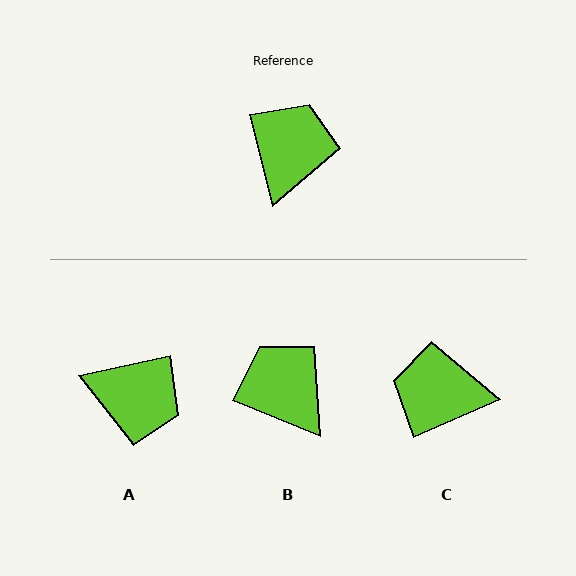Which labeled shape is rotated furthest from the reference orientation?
C, about 100 degrees away.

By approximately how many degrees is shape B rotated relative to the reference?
Approximately 54 degrees counter-clockwise.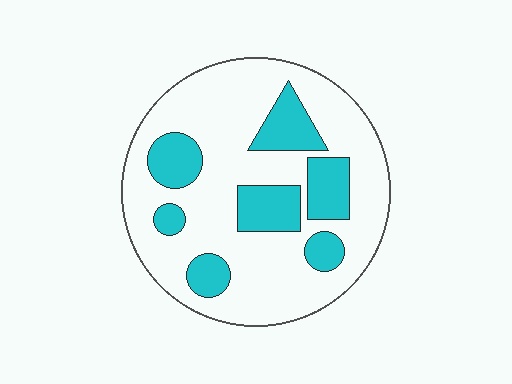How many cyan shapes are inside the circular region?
7.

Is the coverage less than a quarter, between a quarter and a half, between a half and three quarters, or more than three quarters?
Between a quarter and a half.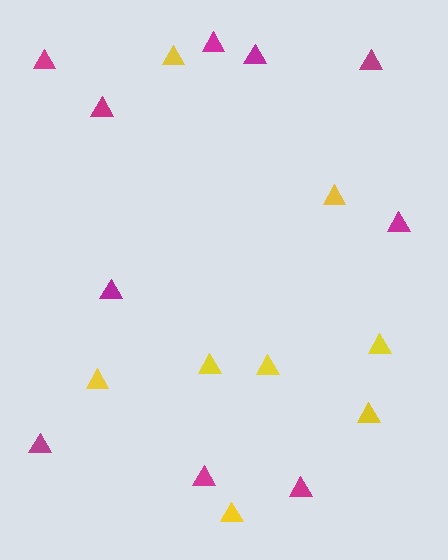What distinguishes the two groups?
There are 2 groups: one group of yellow triangles (8) and one group of magenta triangles (10).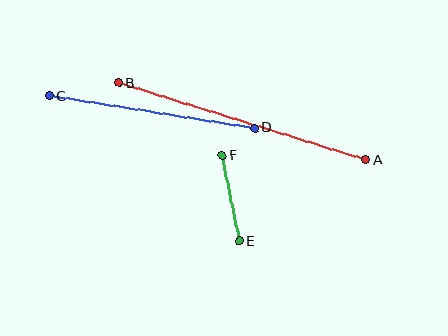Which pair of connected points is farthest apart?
Points A and B are farthest apart.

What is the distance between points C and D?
The distance is approximately 208 pixels.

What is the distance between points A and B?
The distance is approximately 259 pixels.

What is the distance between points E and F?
The distance is approximately 88 pixels.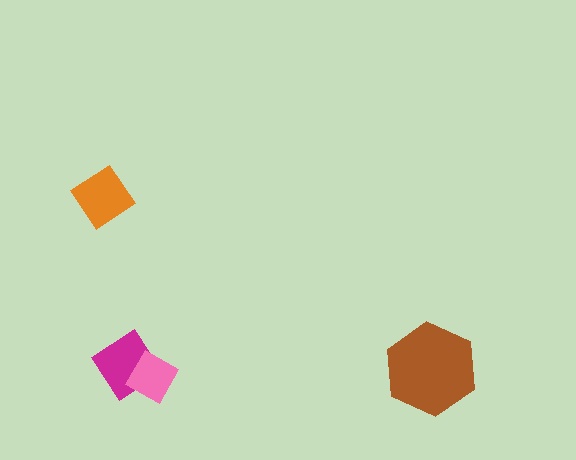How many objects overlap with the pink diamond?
1 object overlaps with the pink diamond.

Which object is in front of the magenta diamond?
The pink diamond is in front of the magenta diamond.